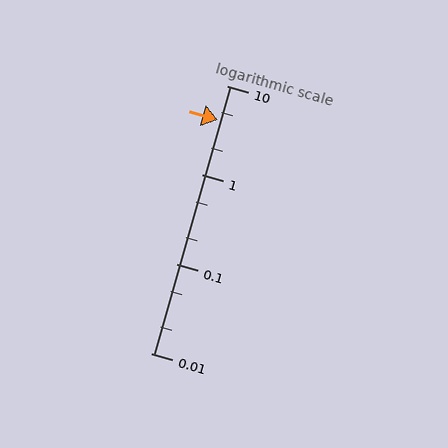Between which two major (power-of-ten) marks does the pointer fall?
The pointer is between 1 and 10.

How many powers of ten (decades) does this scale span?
The scale spans 3 decades, from 0.01 to 10.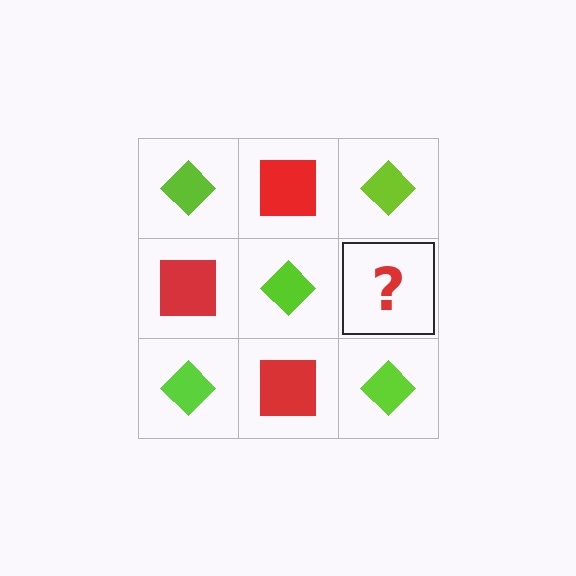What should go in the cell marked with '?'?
The missing cell should contain a red square.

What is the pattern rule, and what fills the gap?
The rule is that it alternates lime diamond and red square in a checkerboard pattern. The gap should be filled with a red square.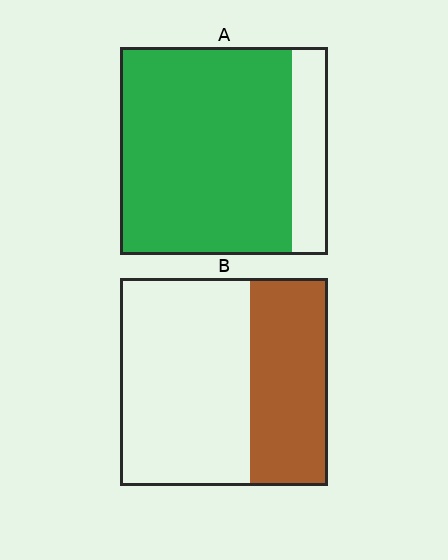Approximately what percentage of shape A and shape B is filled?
A is approximately 85% and B is approximately 40%.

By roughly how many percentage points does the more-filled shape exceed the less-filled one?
By roughly 45 percentage points (A over B).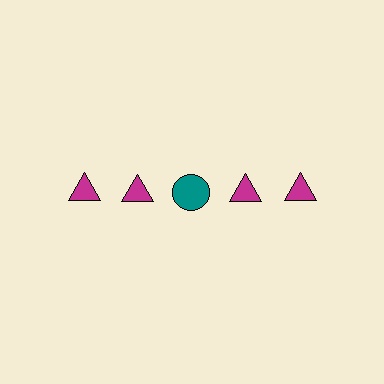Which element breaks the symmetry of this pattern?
The teal circle in the top row, center column breaks the symmetry. All other shapes are magenta triangles.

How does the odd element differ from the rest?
It differs in both color (teal instead of magenta) and shape (circle instead of triangle).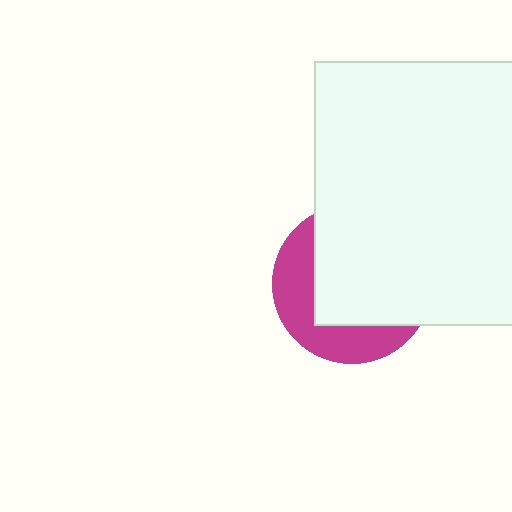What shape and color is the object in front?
The object in front is a white square.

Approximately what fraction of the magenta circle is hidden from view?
Roughly 63% of the magenta circle is hidden behind the white square.